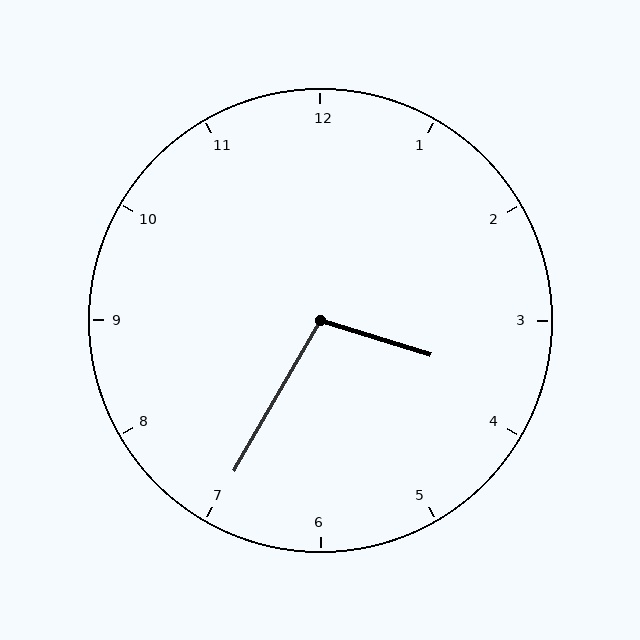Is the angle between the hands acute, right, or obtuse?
It is obtuse.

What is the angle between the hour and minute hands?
Approximately 102 degrees.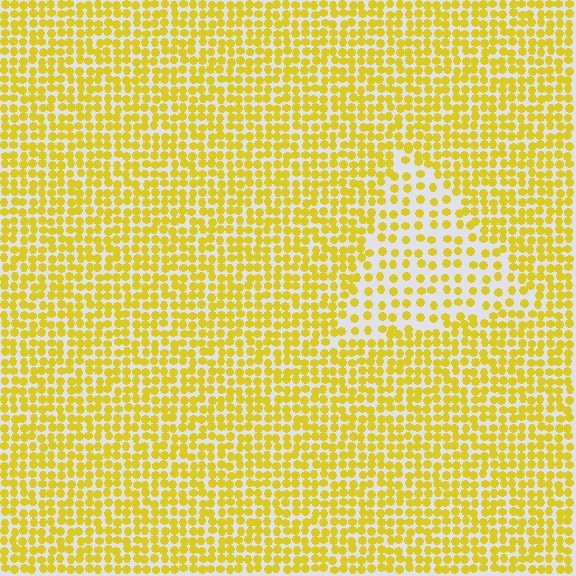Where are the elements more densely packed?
The elements are more densely packed outside the triangle boundary.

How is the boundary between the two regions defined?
The boundary is defined by a change in element density (approximately 1.9x ratio). All elements are the same color, size, and shape.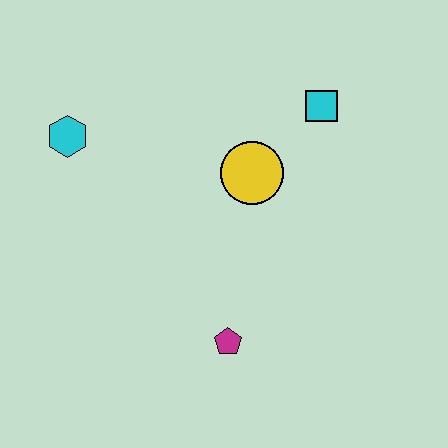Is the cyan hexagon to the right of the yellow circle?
No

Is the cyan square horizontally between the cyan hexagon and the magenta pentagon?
No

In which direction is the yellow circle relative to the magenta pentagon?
The yellow circle is above the magenta pentagon.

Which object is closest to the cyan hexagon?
The yellow circle is closest to the cyan hexagon.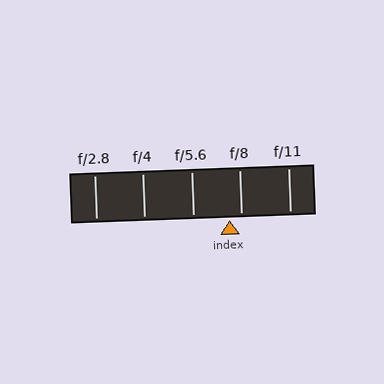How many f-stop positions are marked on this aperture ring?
There are 5 f-stop positions marked.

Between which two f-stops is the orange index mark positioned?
The index mark is between f/5.6 and f/8.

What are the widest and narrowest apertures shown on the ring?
The widest aperture shown is f/2.8 and the narrowest is f/11.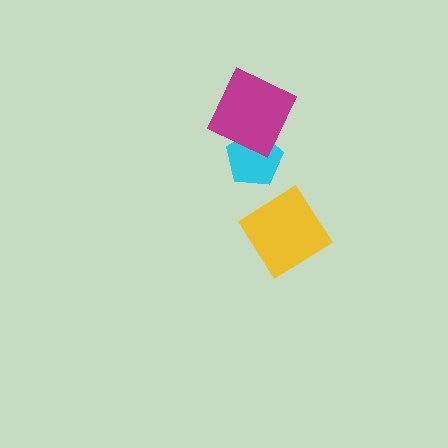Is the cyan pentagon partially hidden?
Yes, it is partially covered by another shape.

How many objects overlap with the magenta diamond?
1 object overlaps with the magenta diamond.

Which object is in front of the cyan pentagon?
The magenta diamond is in front of the cyan pentagon.